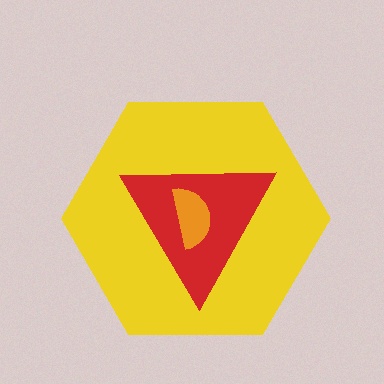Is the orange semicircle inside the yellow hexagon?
Yes.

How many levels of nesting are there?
3.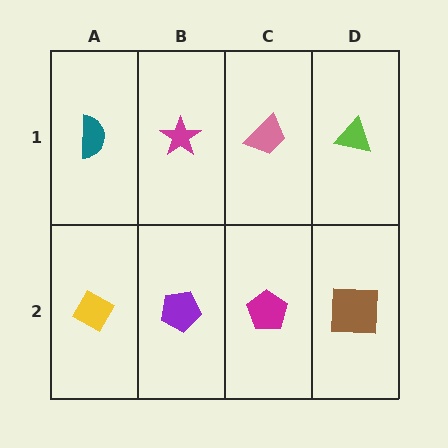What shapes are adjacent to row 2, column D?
A lime triangle (row 1, column D), a magenta pentagon (row 2, column C).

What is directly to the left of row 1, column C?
A magenta star.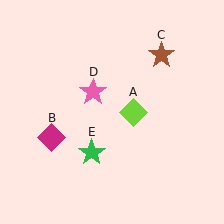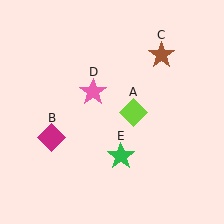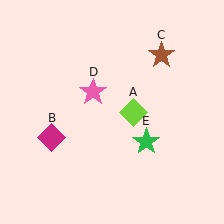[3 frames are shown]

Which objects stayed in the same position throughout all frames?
Lime diamond (object A) and magenta diamond (object B) and brown star (object C) and pink star (object D) remained stationary.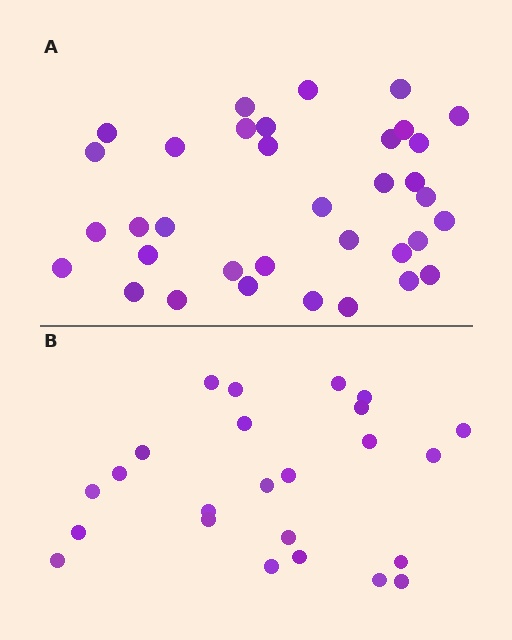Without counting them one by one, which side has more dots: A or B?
Region A (the top region) has more dots.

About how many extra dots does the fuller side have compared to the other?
Region A has roughly 12 or so more dots than region B.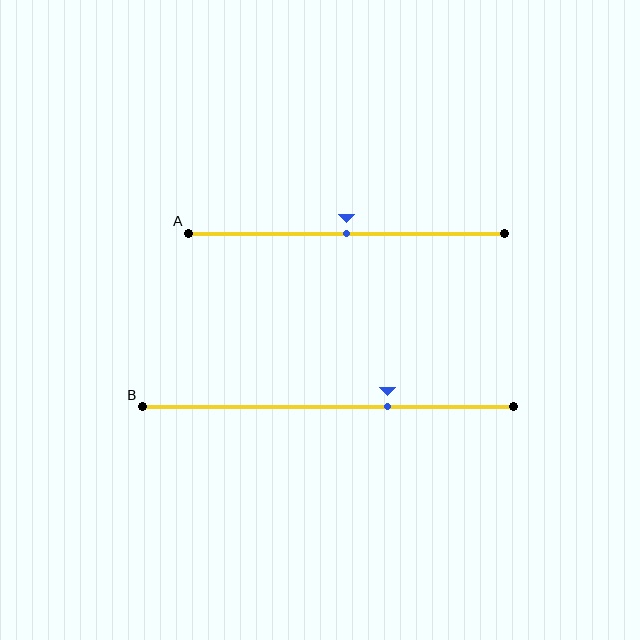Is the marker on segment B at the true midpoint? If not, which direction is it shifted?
No, the marker on segment B is shifted to the right by about 16% of the segment length.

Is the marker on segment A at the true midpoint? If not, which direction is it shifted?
Yes, the marker on segment A is at the true midpoint.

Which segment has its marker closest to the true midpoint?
Segment A has its marker closest to the true midpoint.